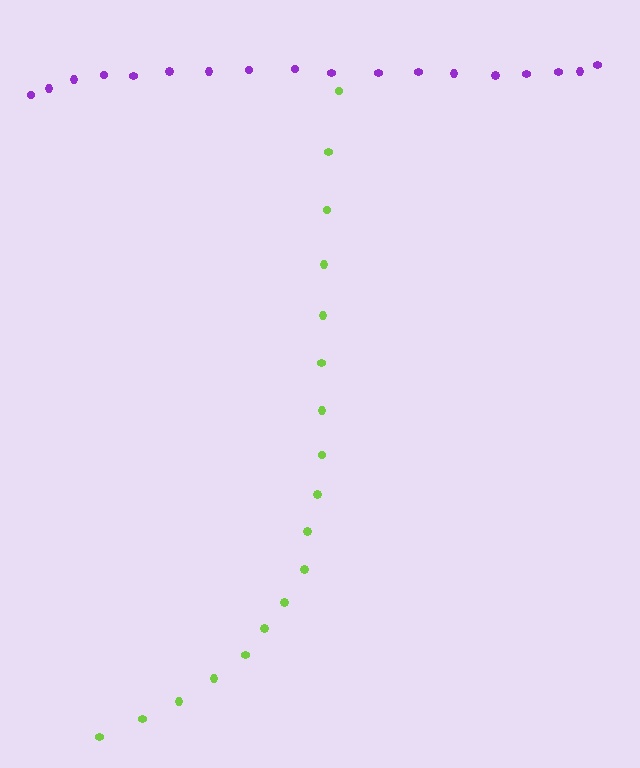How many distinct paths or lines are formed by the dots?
There are 2 distinct paths.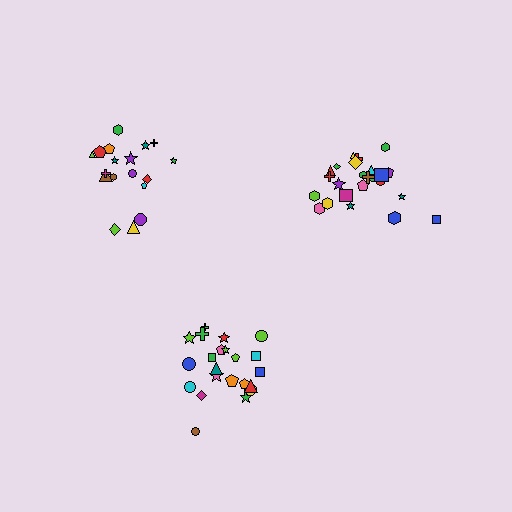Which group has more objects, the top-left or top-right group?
The top-right group.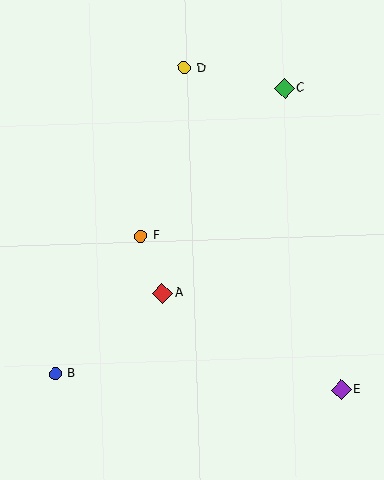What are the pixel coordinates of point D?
Point D is at (184, 68).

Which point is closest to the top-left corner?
Point D is closest to the top-left corner.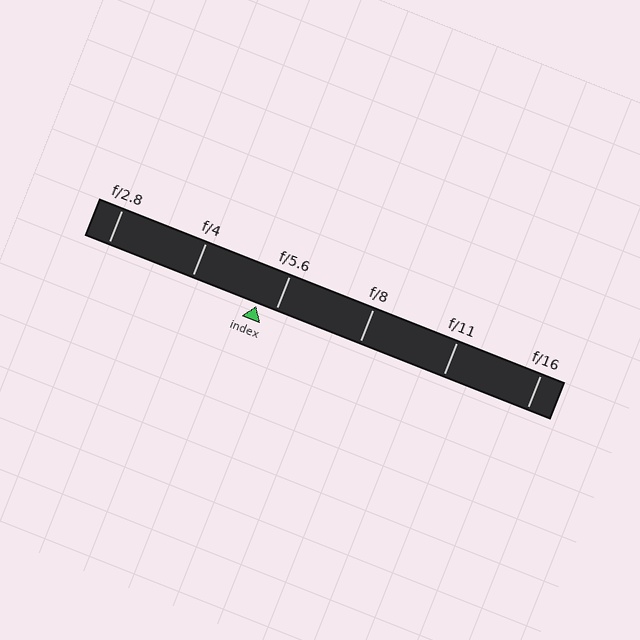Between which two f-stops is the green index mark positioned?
The index mark is between f/4 and f/5.6.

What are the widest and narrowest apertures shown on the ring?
The widest aperture shown is f/2.8 and the narrowest is f/16.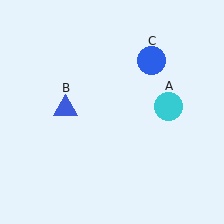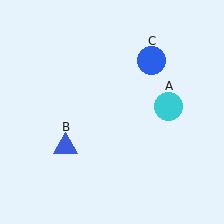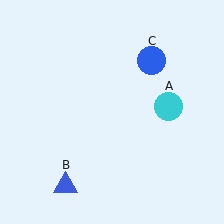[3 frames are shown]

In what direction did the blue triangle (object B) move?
The blue triangle (object B) moved down.